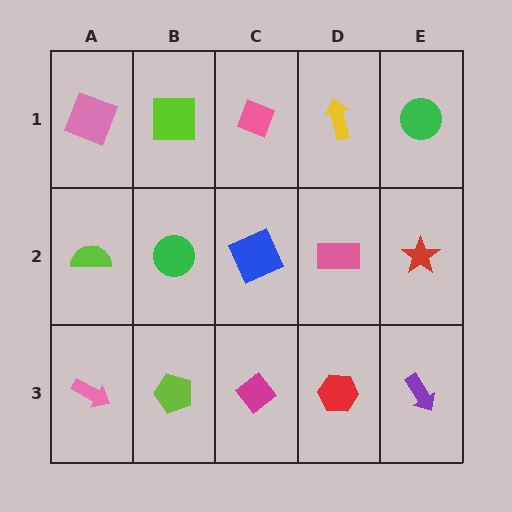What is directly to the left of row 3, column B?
A pink arrow.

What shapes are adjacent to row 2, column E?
A green circle (row 1, column E), a purple arrow (row 3, column E), a pink rectangle (row 2, column D).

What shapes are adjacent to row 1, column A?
A lime semicircle (row 2, column A), a lime square (row 1, column B).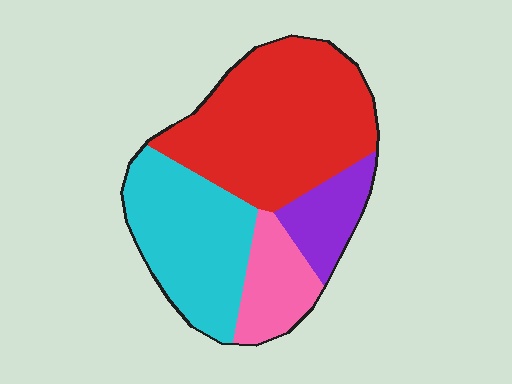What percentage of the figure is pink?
Pink covers 13% of the figure.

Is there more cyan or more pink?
Cyan.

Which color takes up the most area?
Red, at roughly 45%.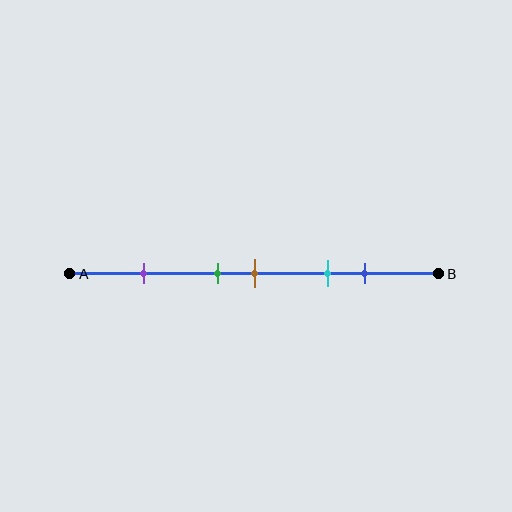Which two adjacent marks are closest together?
The green and brown marks are the closest adjacent pair.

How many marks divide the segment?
There are 5 marks dividing the segment.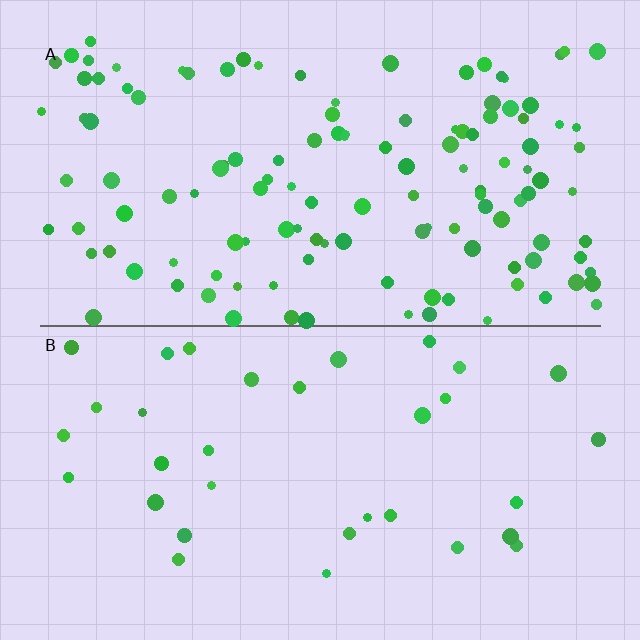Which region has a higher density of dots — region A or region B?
A (the top).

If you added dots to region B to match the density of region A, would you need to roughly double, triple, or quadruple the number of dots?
Approximately quadruple.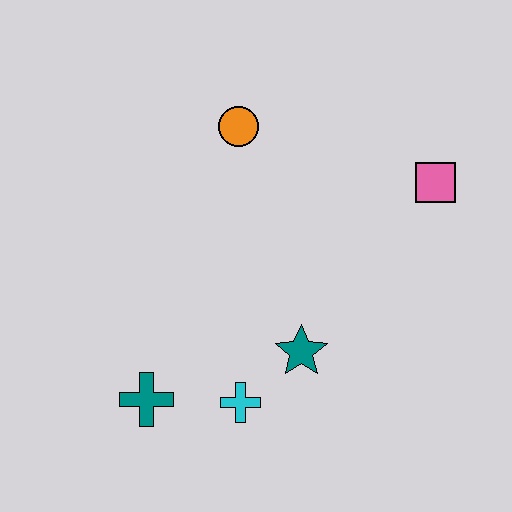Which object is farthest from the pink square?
The teal cross is farthest from the pink square.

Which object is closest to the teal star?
The cyan cross is closest to the teal star.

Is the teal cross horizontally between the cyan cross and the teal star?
No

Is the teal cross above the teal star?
No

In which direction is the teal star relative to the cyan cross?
The teal star is to the right of the cyan cross.